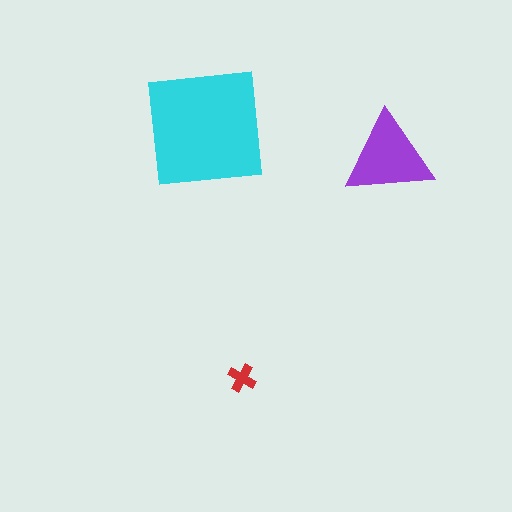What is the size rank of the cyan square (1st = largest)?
1st.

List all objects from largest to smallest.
The cyan square, the purple triangle, the red cross.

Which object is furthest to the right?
The purple triangle is rightmost.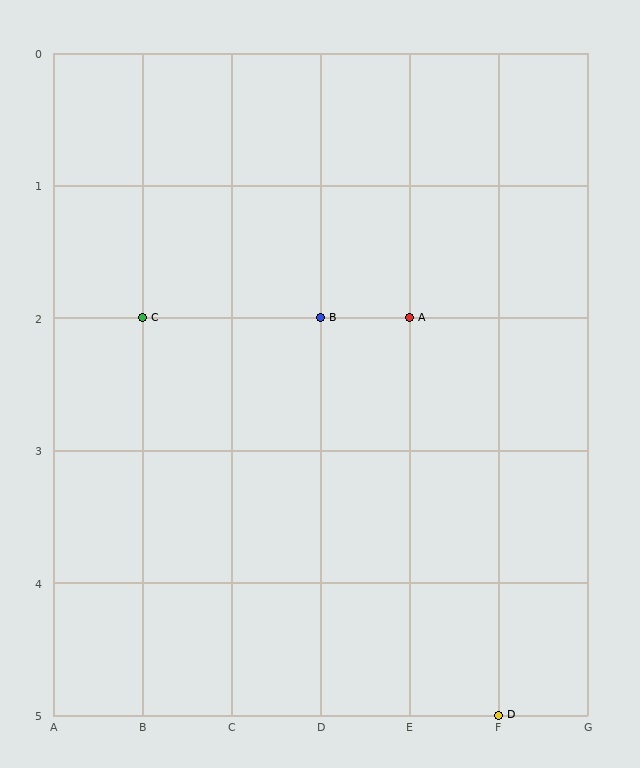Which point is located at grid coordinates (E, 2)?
Point A is at (E, 2).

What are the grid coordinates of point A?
Point A is at grid coordinates (E, 2).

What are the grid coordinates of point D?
Point D is at grid coordinates (F, 5).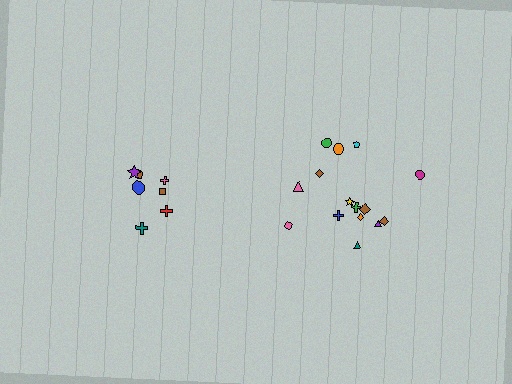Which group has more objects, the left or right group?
The right group.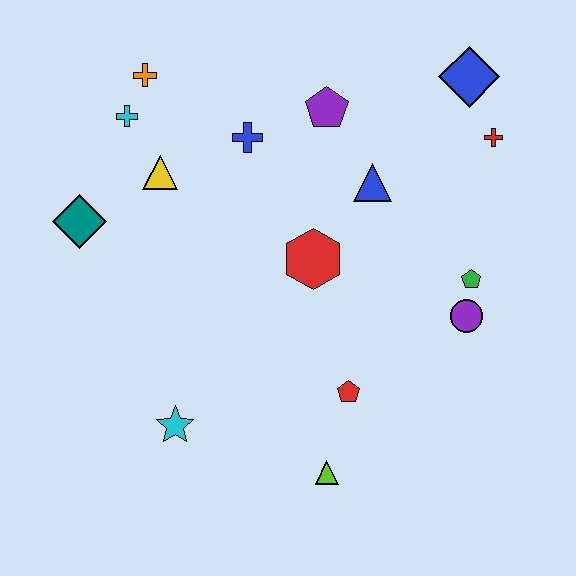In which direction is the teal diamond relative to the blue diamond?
The teal diamond is to the left of the blue diamond.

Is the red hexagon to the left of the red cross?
Yes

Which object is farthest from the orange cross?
The lime triangle is farthest from the orange cross.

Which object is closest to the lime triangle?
The red pentagon is closest to the lime triangle.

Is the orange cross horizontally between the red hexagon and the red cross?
No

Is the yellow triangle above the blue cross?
No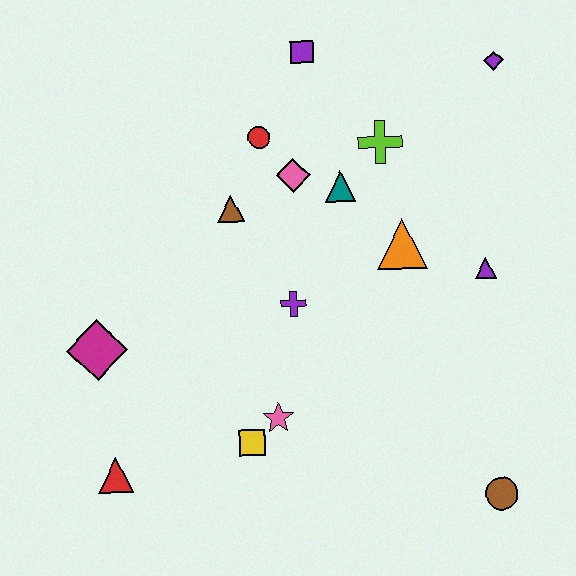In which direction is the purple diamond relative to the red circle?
The purple diamond is to the right of the red circle.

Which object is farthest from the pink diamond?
The brown circle is farthest from the pink diamond.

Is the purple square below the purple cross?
No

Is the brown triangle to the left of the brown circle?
Yes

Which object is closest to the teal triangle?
The pink diamond is closest to the teal triangle.